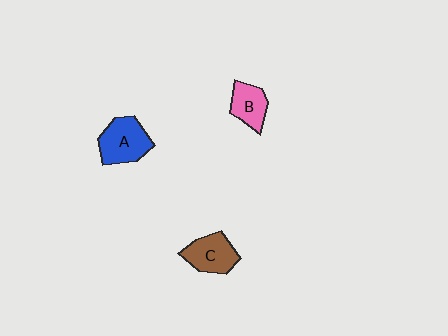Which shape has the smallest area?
Shape B (pink).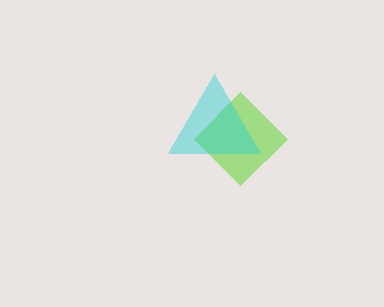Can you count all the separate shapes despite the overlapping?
Yes, there are 2 separate shapes.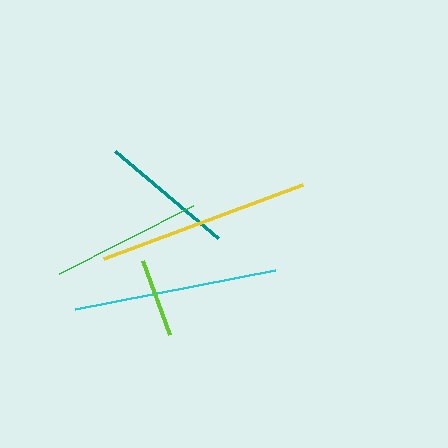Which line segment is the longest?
The yellow line is the longest at approximately 212 pixels.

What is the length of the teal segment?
The teal segment is approximately 135 pixels long.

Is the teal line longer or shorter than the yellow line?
The yellow line is longer than the teal line.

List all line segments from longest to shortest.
From longest to shortest: yellow, cyan, green, teal, lime.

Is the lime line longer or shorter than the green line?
The green line is longer than the lime line.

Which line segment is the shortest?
The lime line is the shortest at approximately 78 pixels.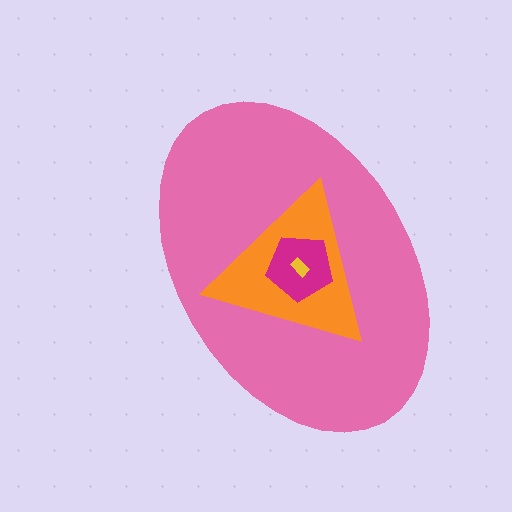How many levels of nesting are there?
4.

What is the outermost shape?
The pink ellipse.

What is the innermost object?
The yellow rectangle.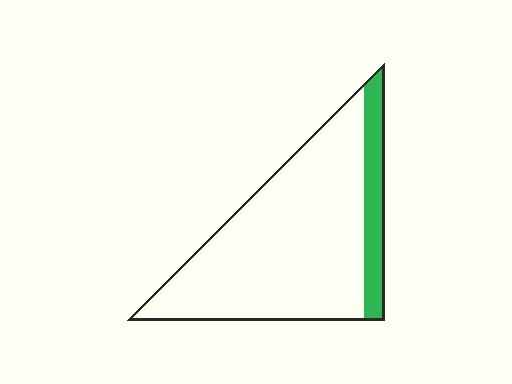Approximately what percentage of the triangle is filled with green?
Approximately 15%.